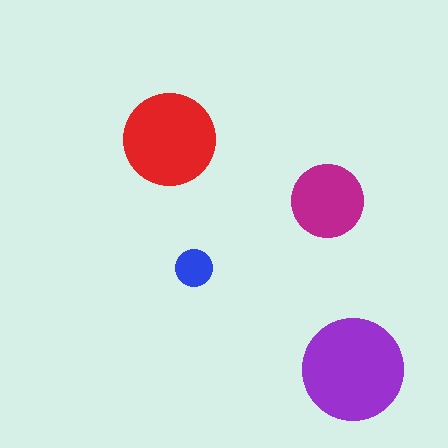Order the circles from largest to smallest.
the purple one, the red one, the magenta one, the blue one.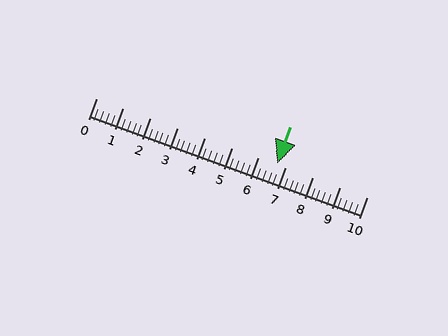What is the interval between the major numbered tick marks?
The major tick marks are spaced 1 units apart.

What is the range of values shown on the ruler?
The ruler shows values from 0 to 10.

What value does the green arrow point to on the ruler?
The green arrow points to approximately 6.7.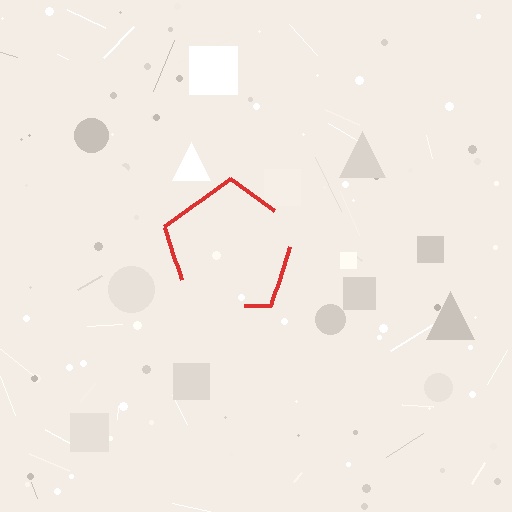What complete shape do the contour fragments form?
The contour fragments form a pentagon.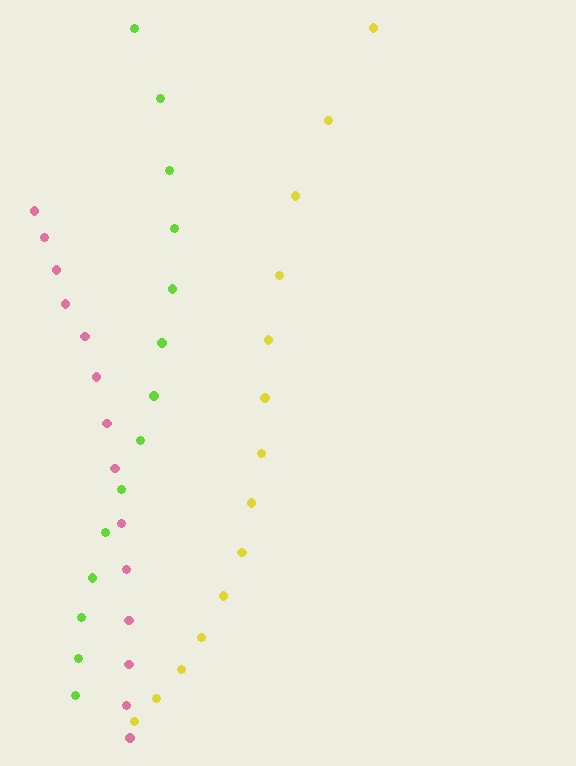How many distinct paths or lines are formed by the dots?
There are 3 distinct paths.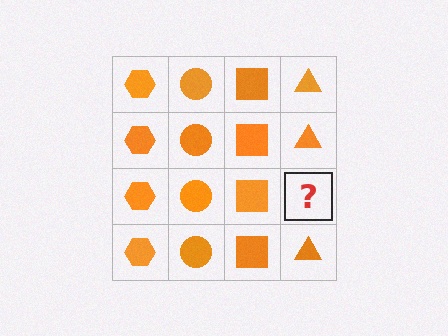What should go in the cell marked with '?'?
The missing cell should contain an orange triangle.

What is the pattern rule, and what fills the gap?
The rule is that each column has a consistent shape. The gap should be filled with an orange triangle.